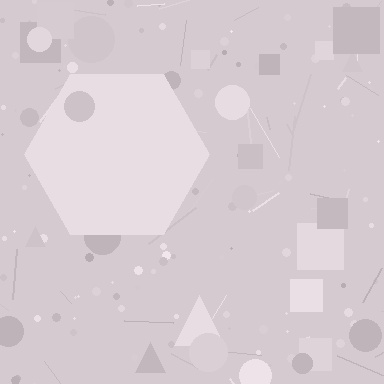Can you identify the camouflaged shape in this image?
The camouflaged shape is a hexagon.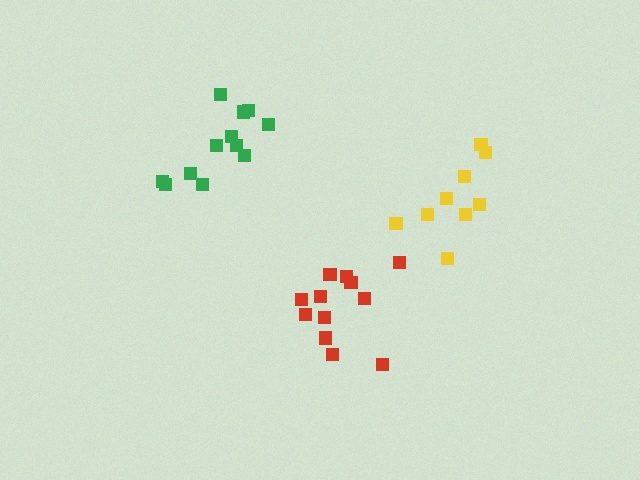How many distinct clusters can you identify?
There are 3 distinct clusters.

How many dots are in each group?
Group 1: 9 dots, Group 2: 12 dots, Group 3: 12 dots (33 total).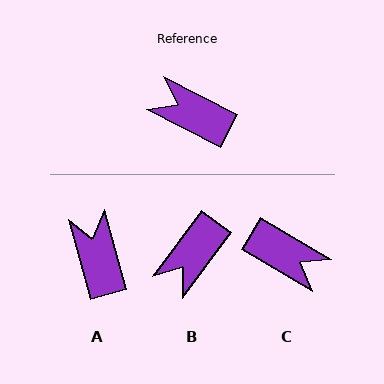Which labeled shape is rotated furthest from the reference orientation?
C, about 177 degrees away.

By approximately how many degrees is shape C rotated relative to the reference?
Approximately 177 degrees counter-clockwise.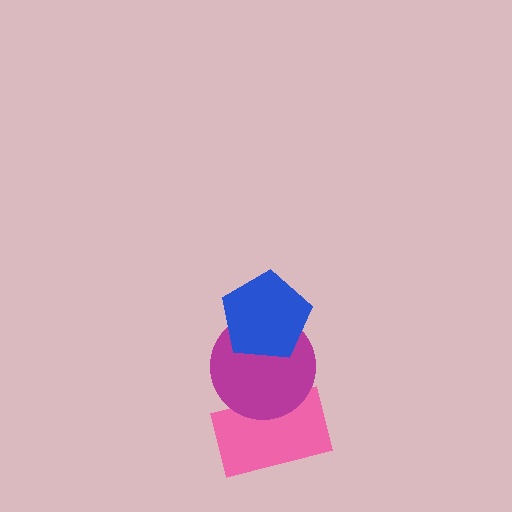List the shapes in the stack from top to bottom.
From top to bottom: the blue pentagon, the magenta circle, the pink rectangle.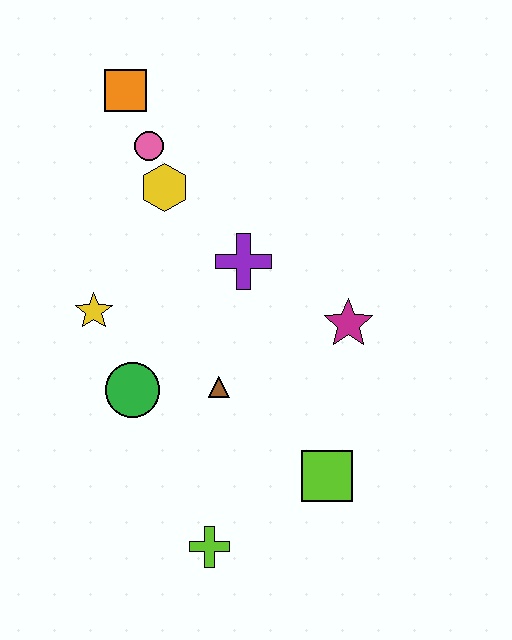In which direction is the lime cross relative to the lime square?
The lime cross is to the left of the lime square.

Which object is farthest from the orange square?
The lime cross is farthest from the orange square.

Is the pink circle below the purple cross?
No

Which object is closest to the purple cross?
The yellow hexagon is closest to the purple cross.